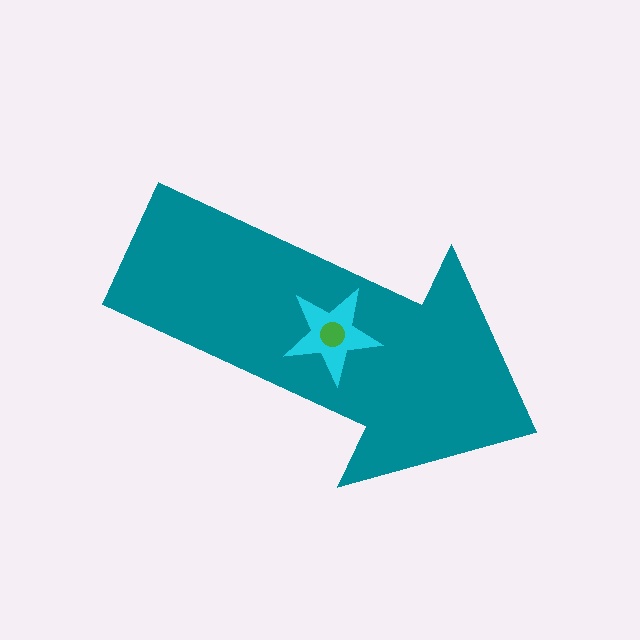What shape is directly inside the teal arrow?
The cyan star.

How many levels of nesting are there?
3.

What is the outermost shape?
The teal arrow.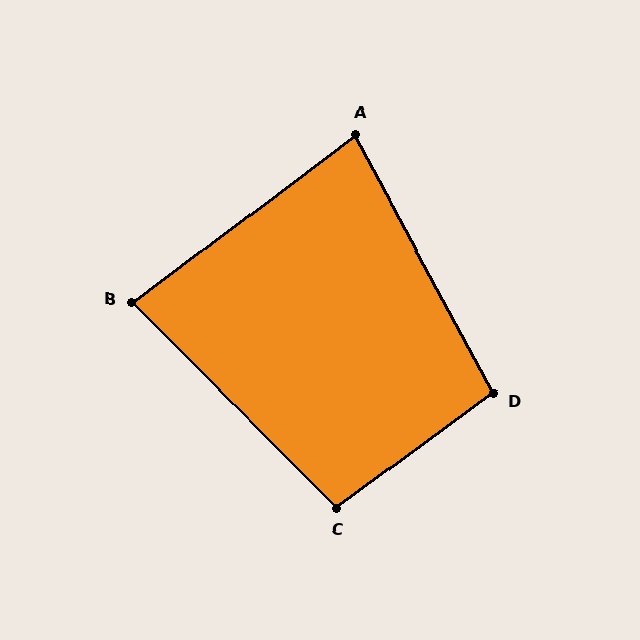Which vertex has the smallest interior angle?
A, at approximately 81 degrees.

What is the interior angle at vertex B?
Approximately 82 degrees (acute).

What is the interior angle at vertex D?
Approximately 98 degrees (obtuse).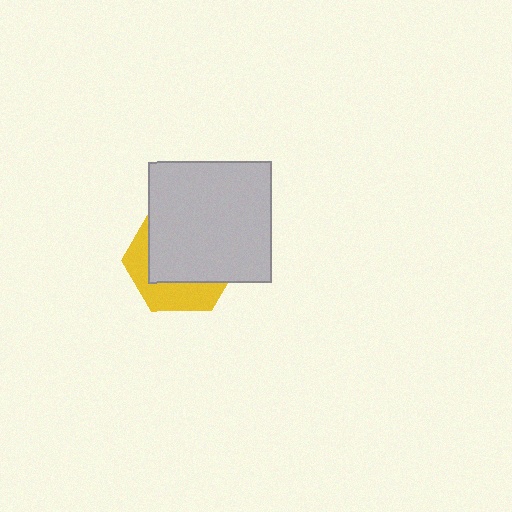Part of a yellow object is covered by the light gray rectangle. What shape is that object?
It is a hexagon.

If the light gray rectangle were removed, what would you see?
You would see the complete yellow hexagon.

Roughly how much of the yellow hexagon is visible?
A small part of it is visible (roughly 34%).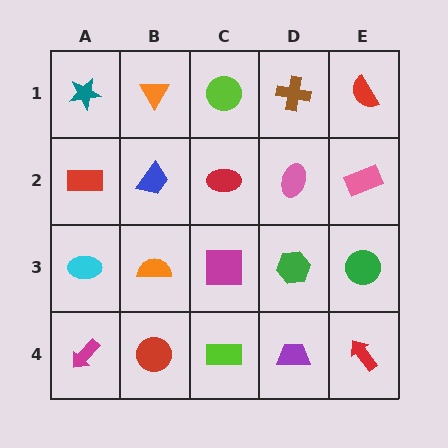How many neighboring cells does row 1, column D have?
3.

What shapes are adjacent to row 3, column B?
A blue trapezoid (row 2, column B), a red circle (row 4, column B), a cyan ellipse (row 3, column A), a magenta square (row 3, column C).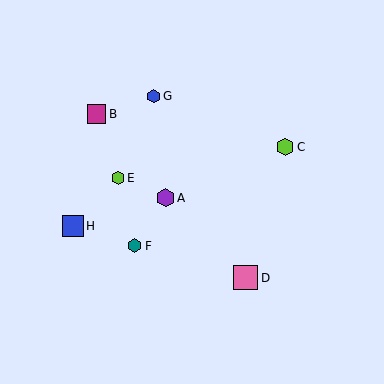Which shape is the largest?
The pink square (labeled D) is the largest.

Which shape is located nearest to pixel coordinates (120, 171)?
The lime hexagon (labeled E) at (118, 178) is nearest to that location.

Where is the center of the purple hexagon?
The center of the purple hexagon is at (165, 198).